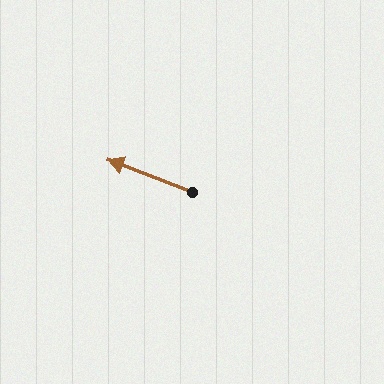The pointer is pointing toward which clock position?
Roughly 10 o'clock.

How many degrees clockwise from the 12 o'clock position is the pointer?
Approximately 291 degrees.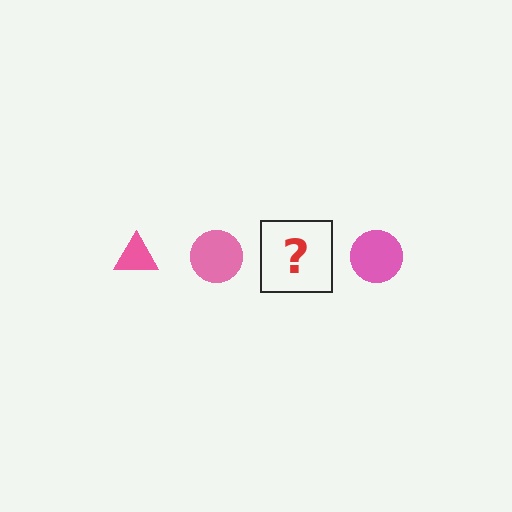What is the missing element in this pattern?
The missing element is a pink triangle.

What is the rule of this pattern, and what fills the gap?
The rule is that the pattern cycles through triangle, circle shapes in pink. The gap should be filled with a pink triangle.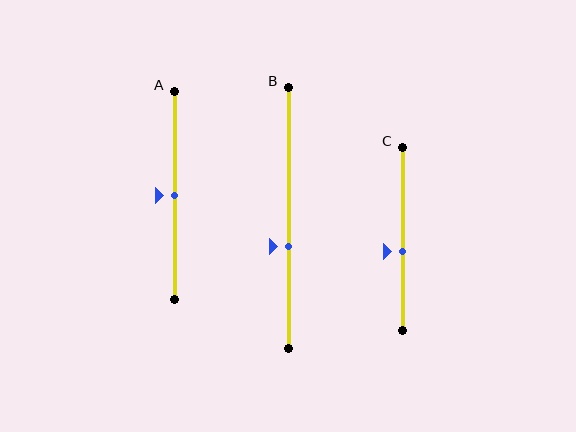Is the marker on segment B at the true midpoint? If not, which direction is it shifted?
No, the marker on segment B is shifted downward by about 11% of the segment length.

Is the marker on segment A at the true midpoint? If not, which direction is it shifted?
Yes, the marker on segment A is at the true midpoint.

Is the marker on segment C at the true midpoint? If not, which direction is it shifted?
No, the marker on segment C is shifted downward by about 7% of the segment length.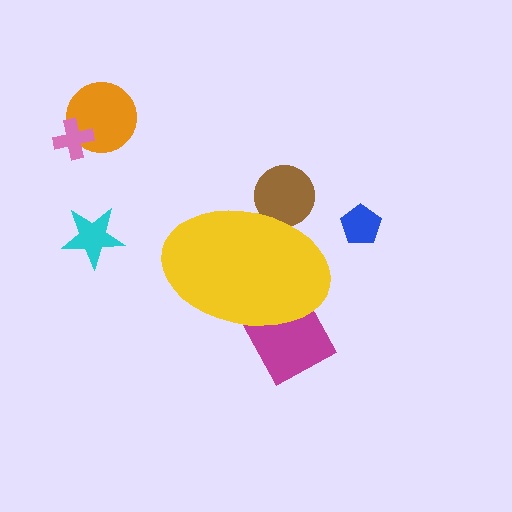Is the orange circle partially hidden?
No, the orange circle is fully visible.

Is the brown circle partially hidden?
Yes, the brown circle is partially hidden behind the yellow ellipse.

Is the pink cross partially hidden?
No, the pink cross is fully visible.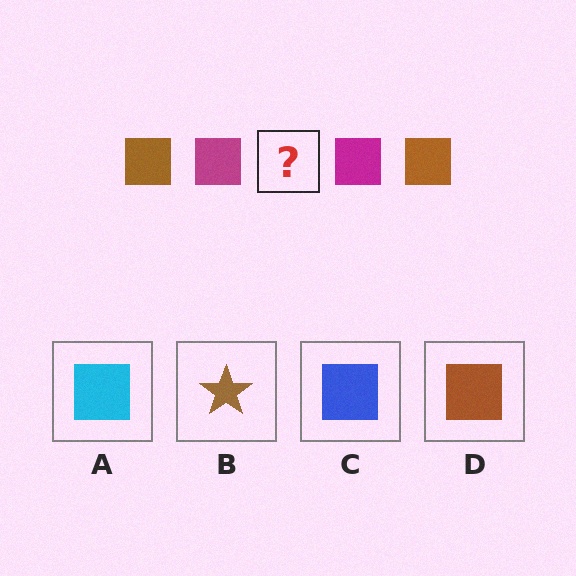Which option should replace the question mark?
Option D.